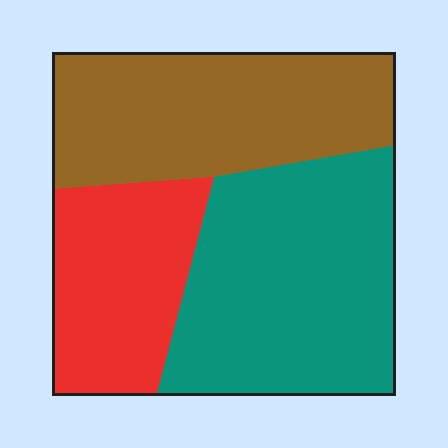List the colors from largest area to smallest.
From largest to smallest: teal, brown, red.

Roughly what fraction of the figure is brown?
Brown takes up about one third (1/3) of the figure.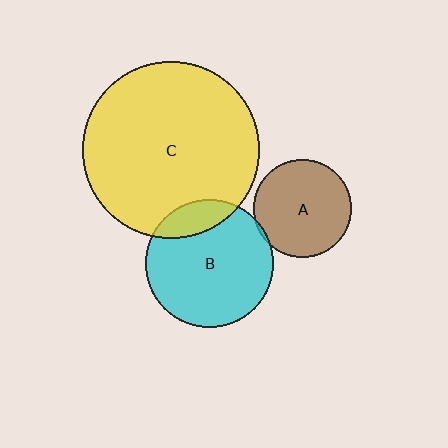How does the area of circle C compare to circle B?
Approximately 1.9 times.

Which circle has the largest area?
Circle C (yellow).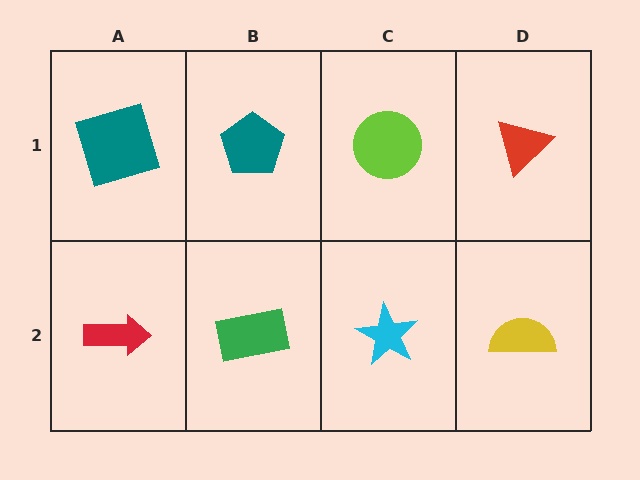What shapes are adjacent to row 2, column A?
A teal square (row 1, column A), a green rectangle (row 2, column B).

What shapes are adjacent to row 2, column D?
A red triangle (row 1, column D), a cyan star (row 2, column C).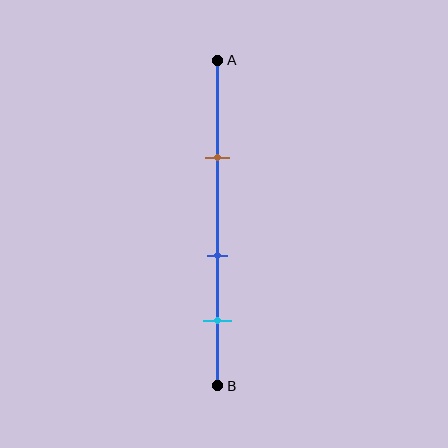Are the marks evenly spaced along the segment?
Yes, the marks are approximately evenly spaced.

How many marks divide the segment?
There are 3 marks dividing the segment.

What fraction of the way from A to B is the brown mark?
The brown mark is approximately 30% (0.3) of the way from A to B.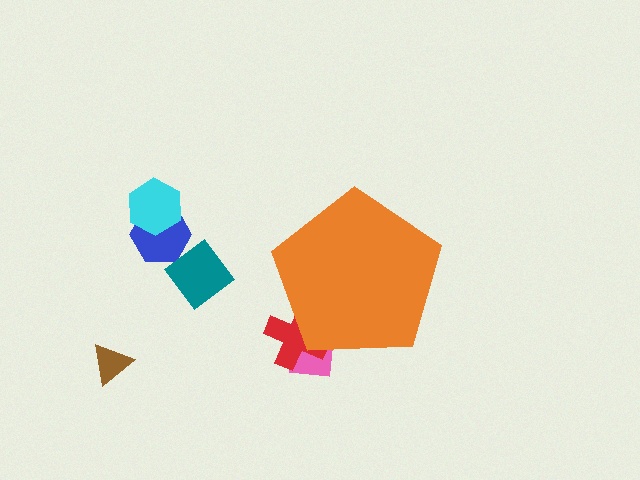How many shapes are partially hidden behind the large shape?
2 shapes are partially hidden.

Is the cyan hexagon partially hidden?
No, the cyan hexagon is fully visible.